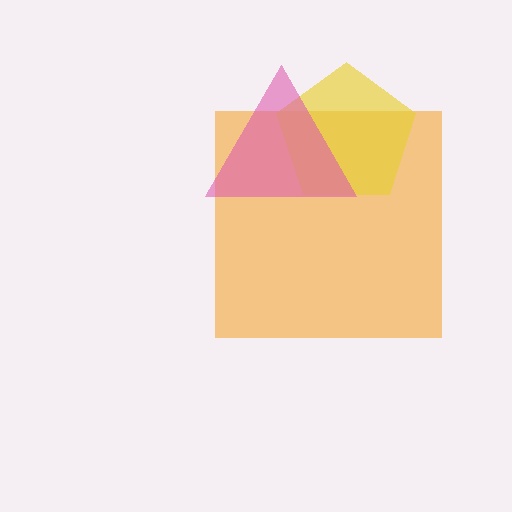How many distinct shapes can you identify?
There are 3 distinct shapes: an orange square, a yellow pentagon, a pink triangle.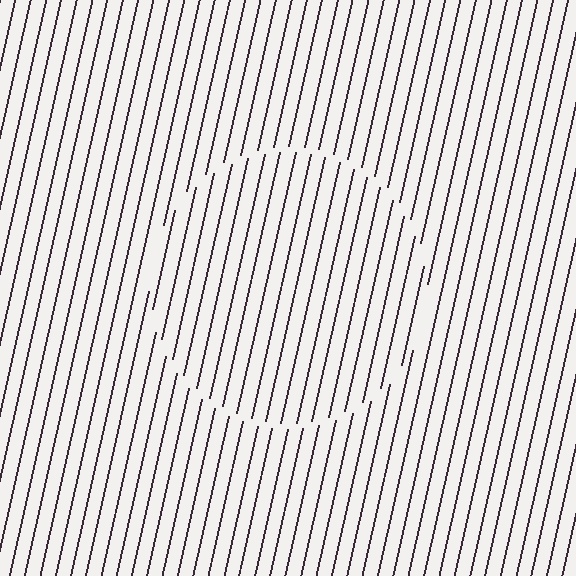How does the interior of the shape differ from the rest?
The interior of the shape contains the same grating, shifted by half a period — the contour is defined by the phase discontinuity where line-ends from the inner and outer gratings abut.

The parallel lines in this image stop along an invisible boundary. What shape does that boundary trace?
An illusory circle. The interior of the shape contains the same grating, shifted by half a period — the contour is defined by the phase discontinuity where line-ends from the inner and outer gratings abut.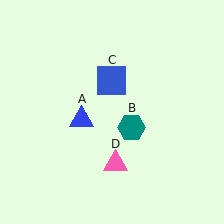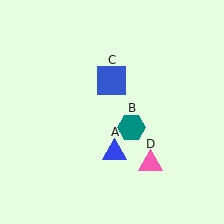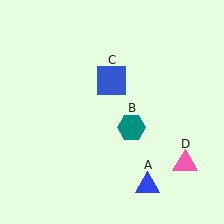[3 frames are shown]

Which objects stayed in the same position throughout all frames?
Teal hexagon (object B) and blue square (object C) remained stationary.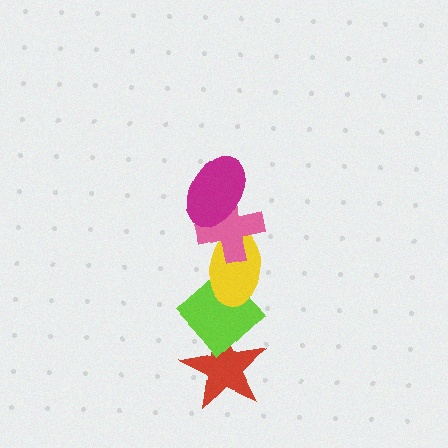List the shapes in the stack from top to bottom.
From top to bottom: the magenta ellipse, the pink cross, the yellow ellipse, the lime diamond, the red star.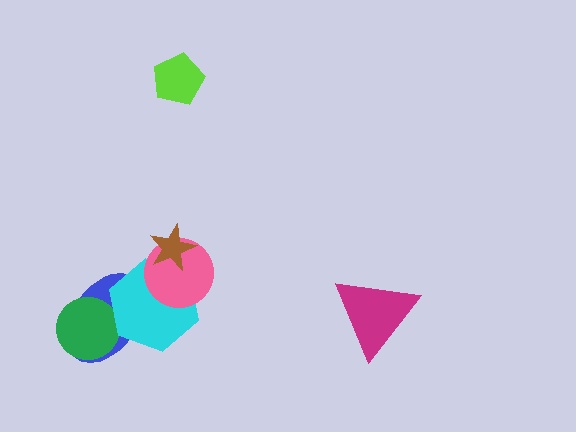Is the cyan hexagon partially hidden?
Yes, it is partially covered by another shape.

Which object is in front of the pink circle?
The brown star is in front of the pink circle.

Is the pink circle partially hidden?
Yes, it is partially covered by another shape.